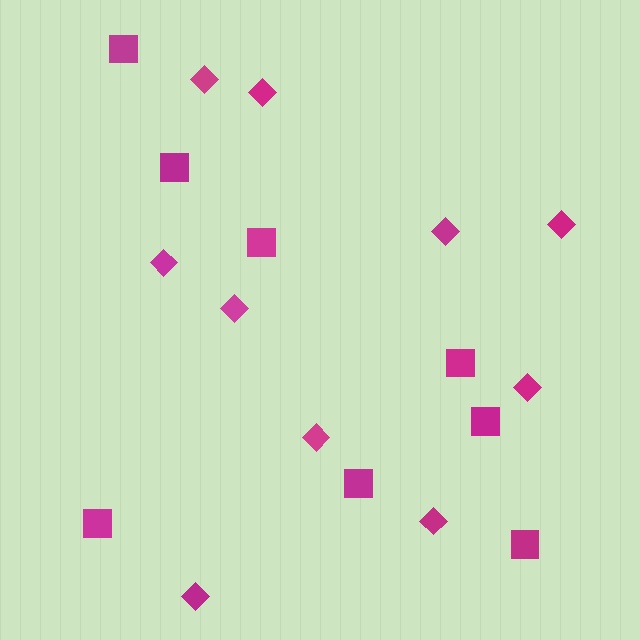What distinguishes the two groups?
There are 2 groups: one group of diamonds (10) and one group of squares (8).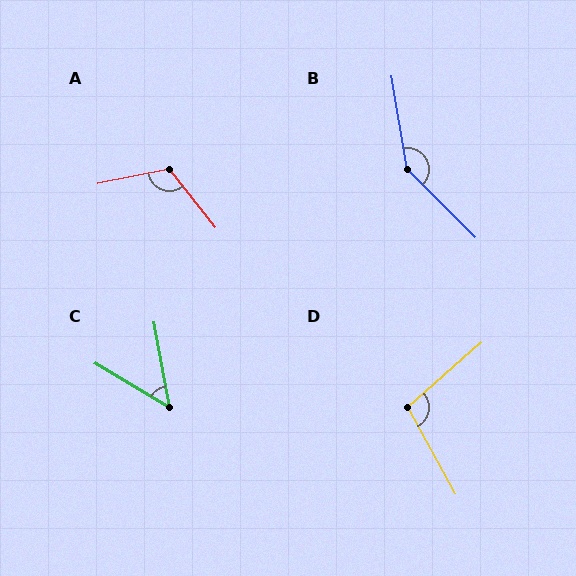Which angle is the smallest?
C, at approximately 49 degrees.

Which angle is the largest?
B, at approximately 145 degrees.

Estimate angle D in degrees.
Approximately 102 degrees.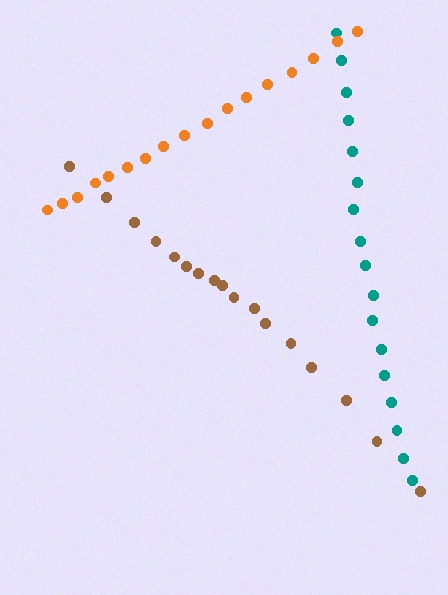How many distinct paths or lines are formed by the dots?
There are 3 distinct paths.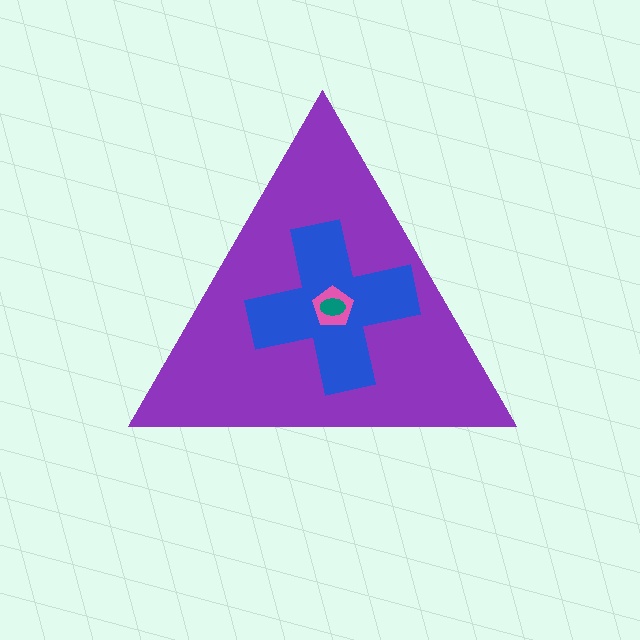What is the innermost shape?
The teal ellipse.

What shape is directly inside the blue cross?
The pink pentagon.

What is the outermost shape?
The purple triangle.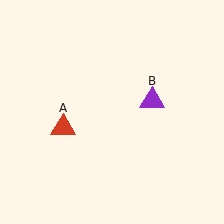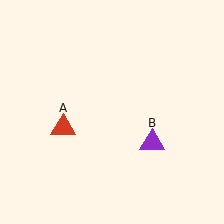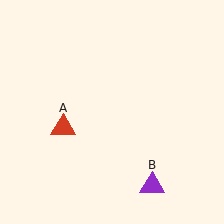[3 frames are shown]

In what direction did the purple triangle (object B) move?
The purple triangle (object B) moved down.